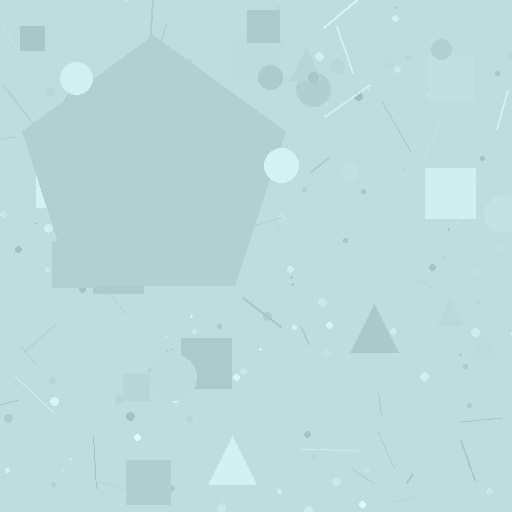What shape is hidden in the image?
A pentagon is hidden in the image.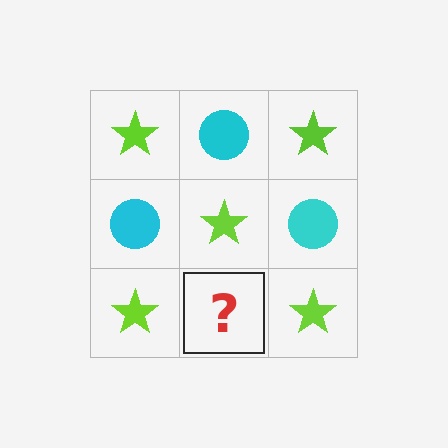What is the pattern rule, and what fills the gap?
The rule is that it alternates lime star and cyan circle in a checkerboard pattern. The gap should be filled with a cyan circle.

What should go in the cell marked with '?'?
The missing cell should contain a cyan circle.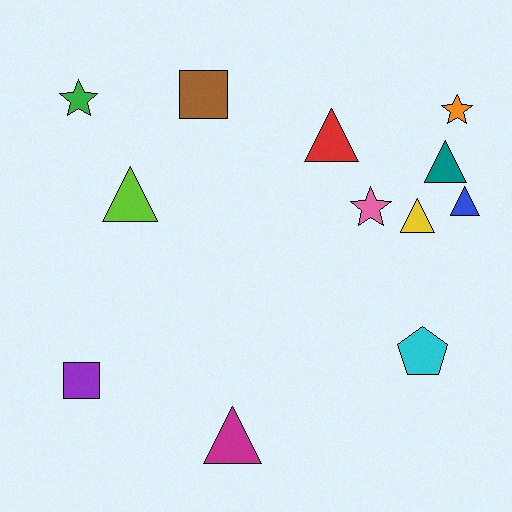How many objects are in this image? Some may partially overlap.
There are 12 objects.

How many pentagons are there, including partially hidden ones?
There is 1 pentagon.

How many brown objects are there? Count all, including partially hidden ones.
There is 1 brown object.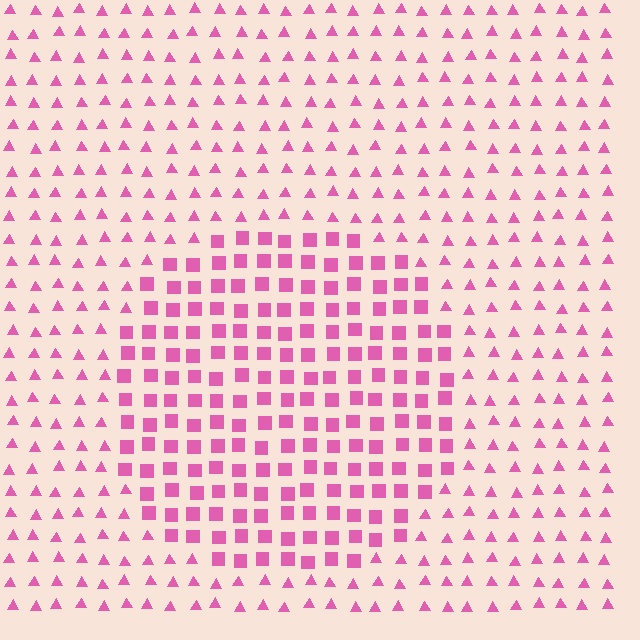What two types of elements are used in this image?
The image uses squares inside the circle region and triangles outside it.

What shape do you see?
I see a circle.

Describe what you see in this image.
The image is filled with small pink elements arranged in a uniform grid. A circle-shaped region contains squares, while the surrounding area contains triangles. The boundary is defined purely by the change in element shape.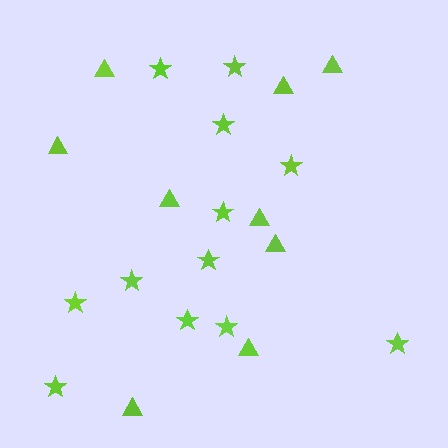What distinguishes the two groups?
There are 2 groups: one group of triangles (9) and one group of stars (12).